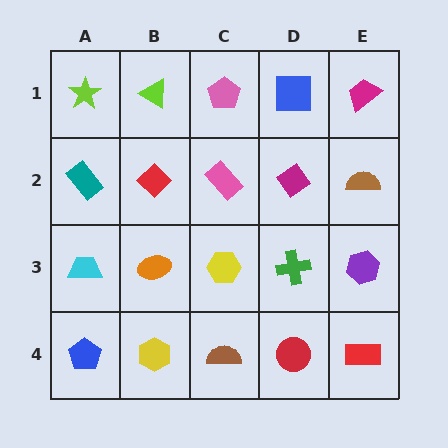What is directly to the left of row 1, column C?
A lime triangle.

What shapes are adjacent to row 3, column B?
A red diamond (row 2, column B), a yellow hexagon (row 4, column B), a cyan trapezoid (row 3, column A), a yellow hexagon (row 3, column C).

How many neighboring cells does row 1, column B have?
3.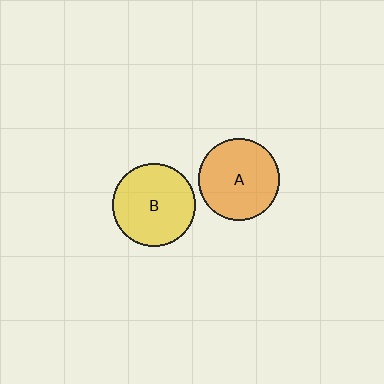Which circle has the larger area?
Circle B (yellow).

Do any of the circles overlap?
No, none of the circles overlap.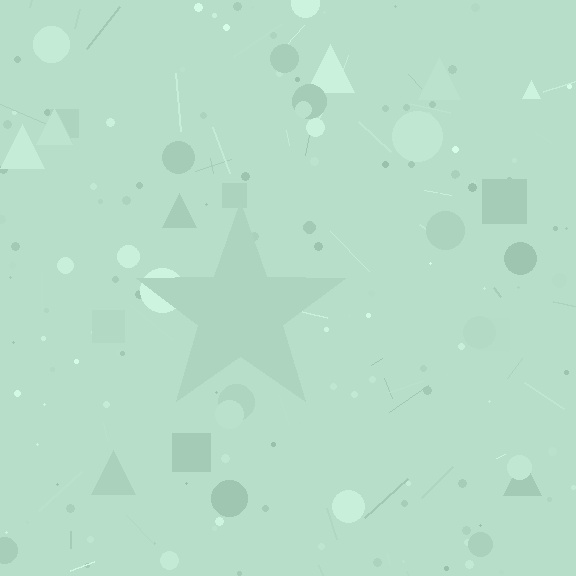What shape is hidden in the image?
A star is hidden in the image.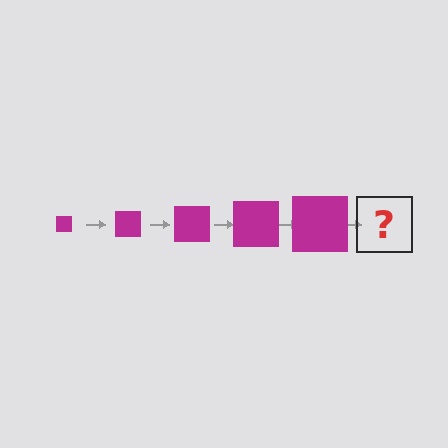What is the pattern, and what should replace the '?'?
The pattern is that the square gets progressively larger each step. The '?' should be a magenta square, larger than the previous one.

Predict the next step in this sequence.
The next step is a magenta square, larger than the previous one.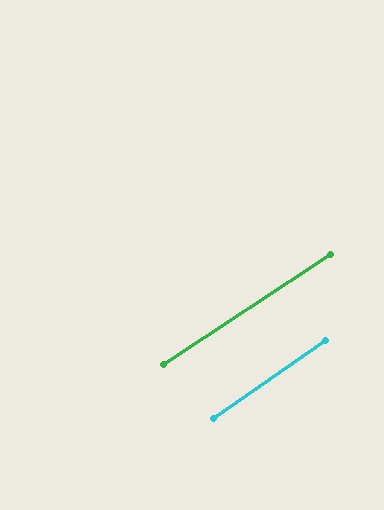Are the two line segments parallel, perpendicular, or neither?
Parallel — their directions differ by only 1.6°.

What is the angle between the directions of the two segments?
Approximately 2 degrees.